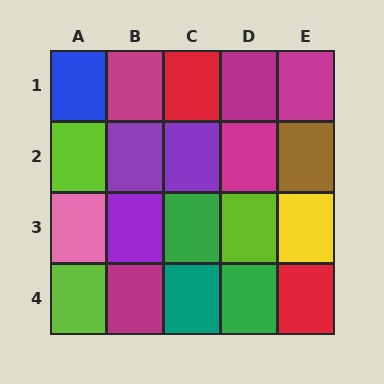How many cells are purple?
3 cells are purple.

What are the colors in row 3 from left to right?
Pink, purple, green, lime, yellow.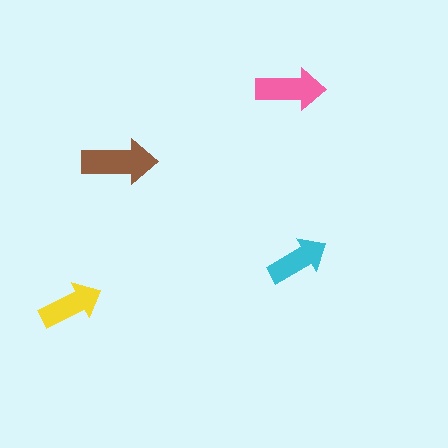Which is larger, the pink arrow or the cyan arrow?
The pink one.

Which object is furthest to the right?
The cyan arrow is rightmost.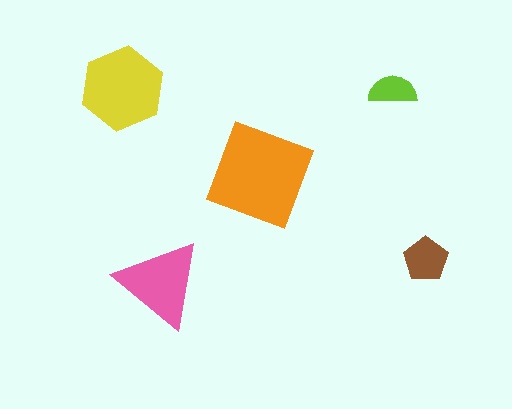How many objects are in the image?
There are 5 objects in the image.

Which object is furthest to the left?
The yellow hexagon is leftmost.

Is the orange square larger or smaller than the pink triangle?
Larger.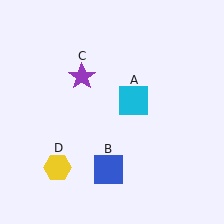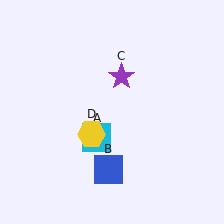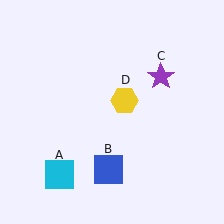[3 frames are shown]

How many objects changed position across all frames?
3 objects changed position: cyan square (object A), purple star (object C), yellow hexagon (object D).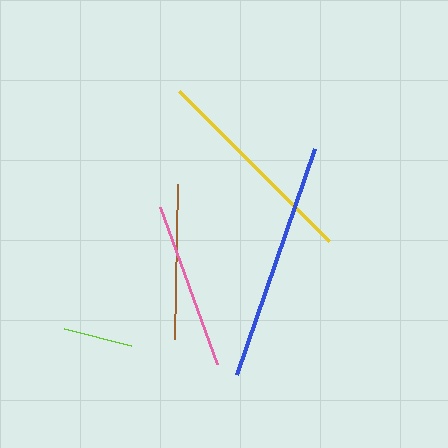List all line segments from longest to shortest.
From longest to shortest: blue, yellow, pink, brown, lime.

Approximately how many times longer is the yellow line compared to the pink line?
The yellow line is approximately 1.3 times the length of the pink line.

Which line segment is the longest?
The blue line is the longest at approximately 239 pixels.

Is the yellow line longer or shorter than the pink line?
The yellow line is longer than the pink line.